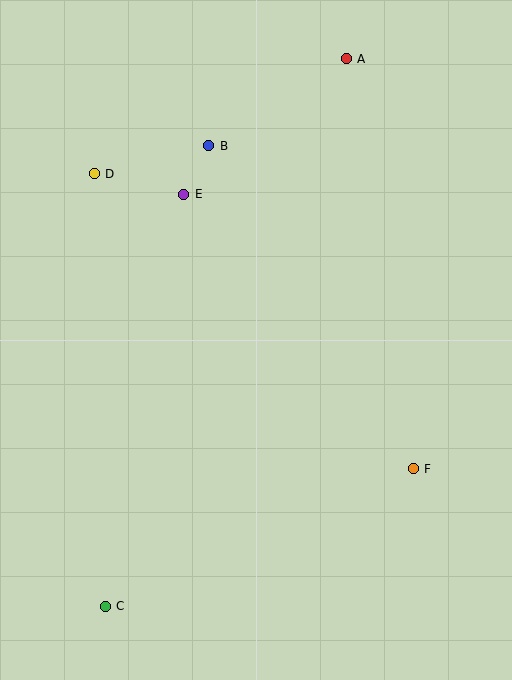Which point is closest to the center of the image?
Point E at (184, 194) is closest to the center.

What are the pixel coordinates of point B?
Point B is at (209, 146).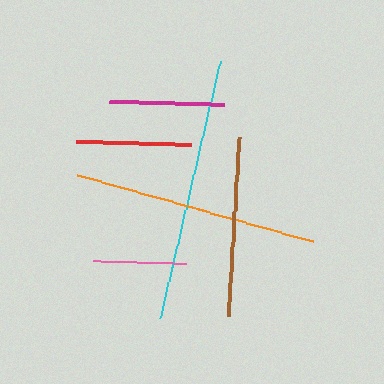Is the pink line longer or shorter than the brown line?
The brown line is longer than the pink line.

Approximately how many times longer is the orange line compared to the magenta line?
The orange line is approximately 2.1 times the length of the magenta line.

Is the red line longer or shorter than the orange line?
The orange line is longer than the red line.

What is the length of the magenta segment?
The magenta segment is approximately 115 pixels long.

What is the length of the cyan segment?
The cyan segment is approximately 264 pixels long.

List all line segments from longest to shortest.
From longest to shortest: cyan, orange, brown, red, magenta, pink.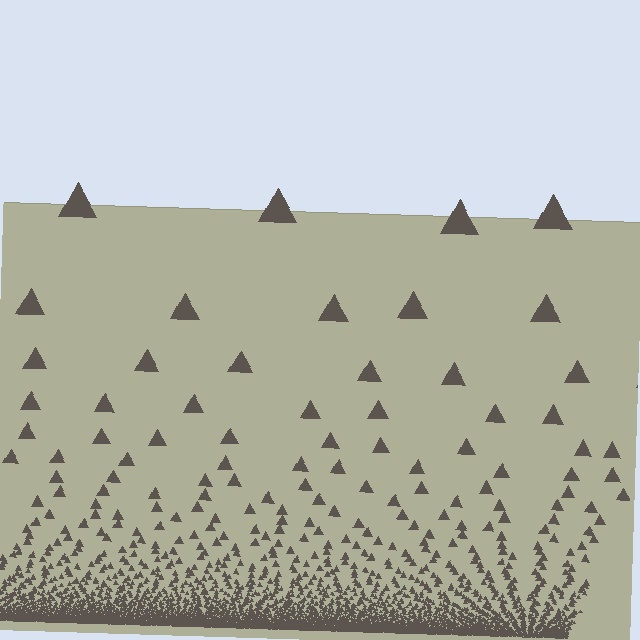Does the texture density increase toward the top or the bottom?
Density increases toward the bottom.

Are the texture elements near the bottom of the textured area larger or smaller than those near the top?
Smaller. The gradient is inverted — elements near the bottom are smaller and denser.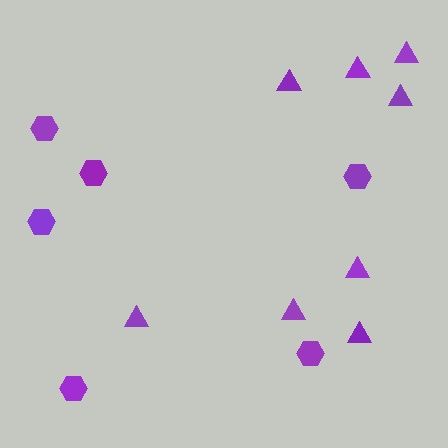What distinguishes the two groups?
There are 2 groups: one group of triangles (8) and one group of hexagons (6).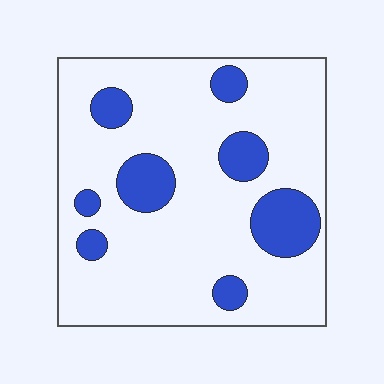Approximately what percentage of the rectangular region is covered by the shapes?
Approximately 20%.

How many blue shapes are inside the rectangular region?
8.